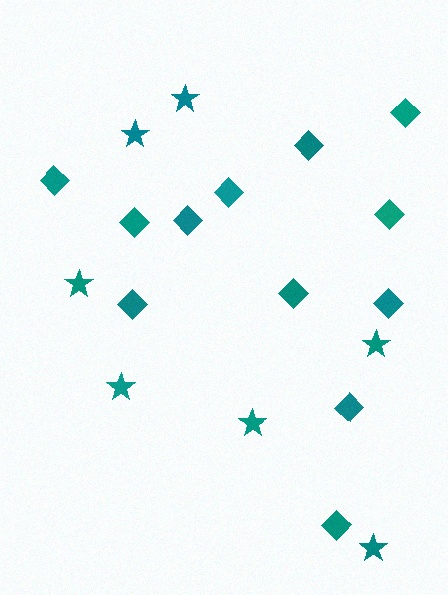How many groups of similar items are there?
There are 2 groups: one group of stars (7) and one group of diamonds (12).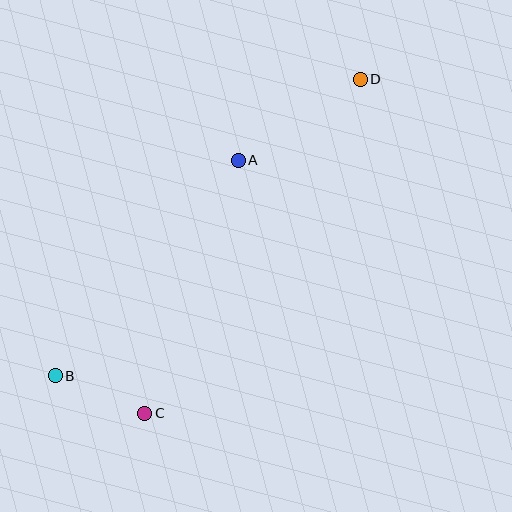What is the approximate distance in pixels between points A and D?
The distance between A and D is approximately 147 pixels.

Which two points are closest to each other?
Points B and C are closest to each other.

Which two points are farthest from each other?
Points B and D are farthest from each other.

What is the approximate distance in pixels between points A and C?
The distance between A and C is approximately 270 pixels.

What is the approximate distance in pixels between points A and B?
The distance between A and B is approximately 283 pixels.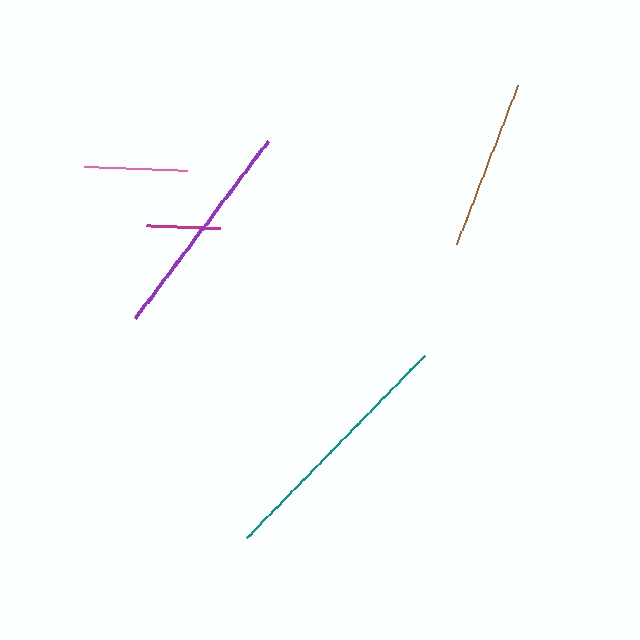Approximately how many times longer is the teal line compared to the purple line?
The teal line is approximately 1.2 times the length of the purple line.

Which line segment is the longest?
The teal line is the longest at approximately 255 pixels.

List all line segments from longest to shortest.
From longest to shortest: teal, purple, brown, pink, magenta.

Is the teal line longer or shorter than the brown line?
The teal line is longer than the brown line.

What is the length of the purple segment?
The purple segment is approximately 221 pixels long.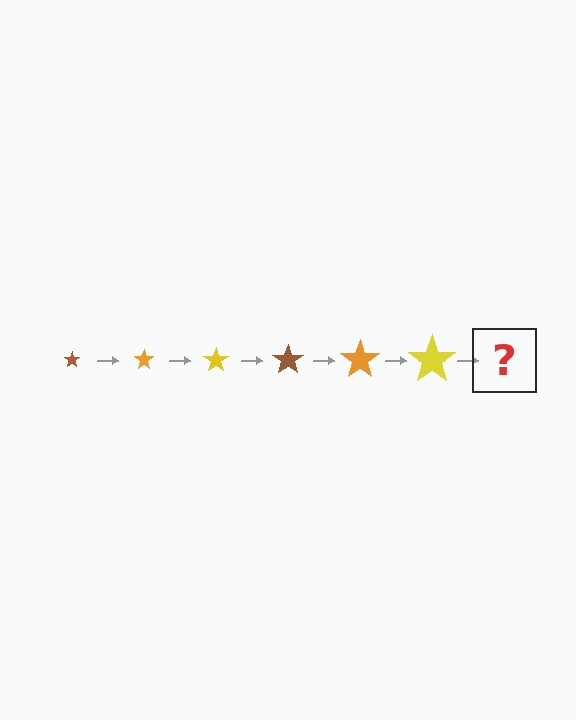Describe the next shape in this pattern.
It should be a brown star, larger than the previous one.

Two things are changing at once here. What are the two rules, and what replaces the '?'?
The two rules are that the star grows larger each step and the color cycles through brown, orange, and yellow. The '?' should be a brown star, larger than the previous one.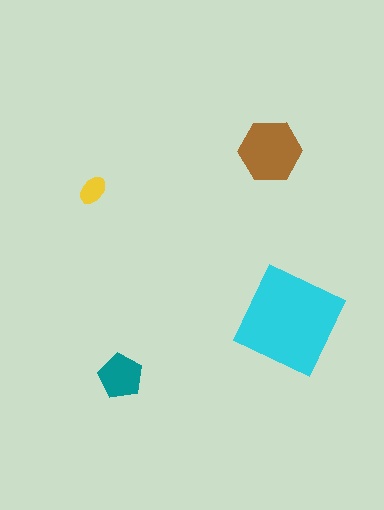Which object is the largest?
The cyan diamond.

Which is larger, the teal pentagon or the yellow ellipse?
The teal pentagon.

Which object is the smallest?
The yellow ellipse.